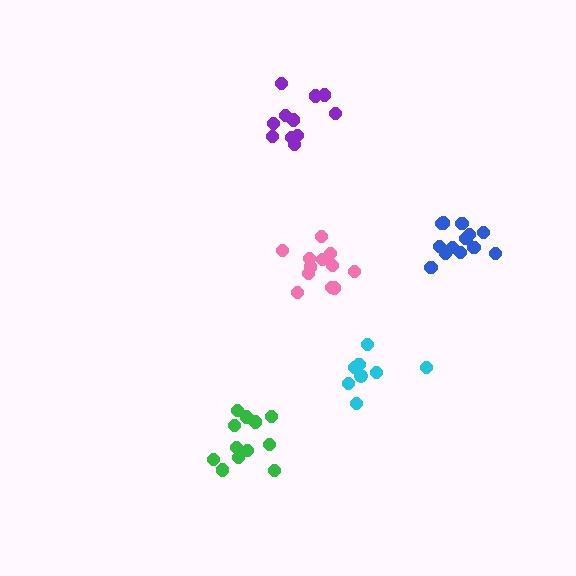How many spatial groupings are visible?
There are 5 spatial groupings.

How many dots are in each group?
Group 1: 12 dots, Group 2: 13 dots, Group 3: 8 dots, Group 4: 12 dots, Group 5: 11 dots (56 total).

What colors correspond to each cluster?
The clusters are colored: pink, blue, cyan, green, purple.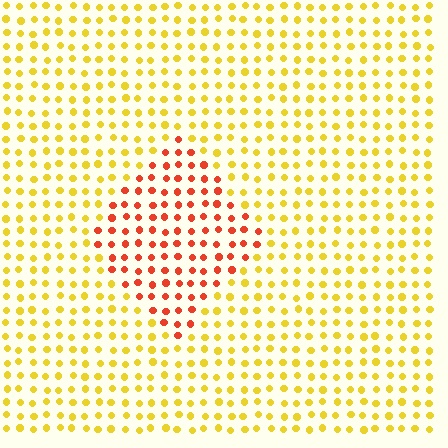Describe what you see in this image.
The image is filled with small yellow elements in a uniform arrangement. A diamond-shaped region is visible where the elements are tinted to a slightly different hue, forming a subtle color boundary.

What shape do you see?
I see a diamond.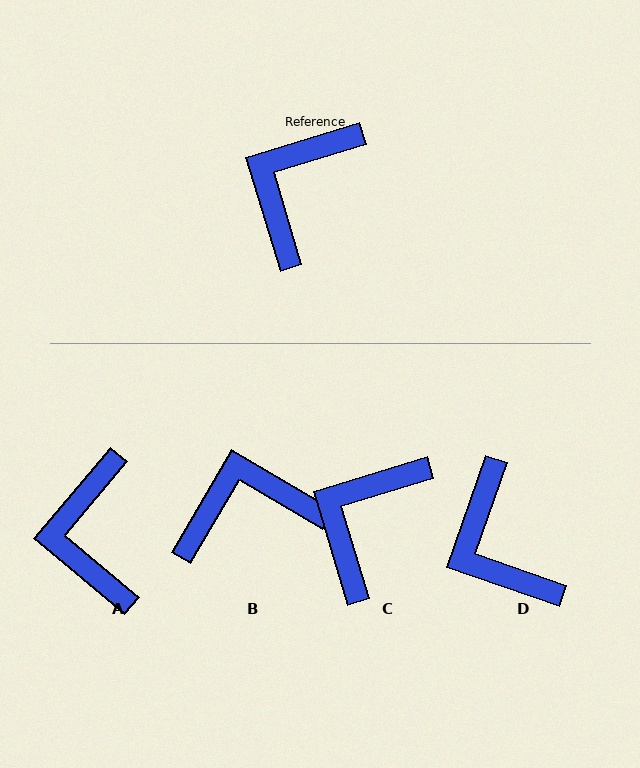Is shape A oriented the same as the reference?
No, it is off by about 33 degrees.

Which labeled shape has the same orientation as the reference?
C.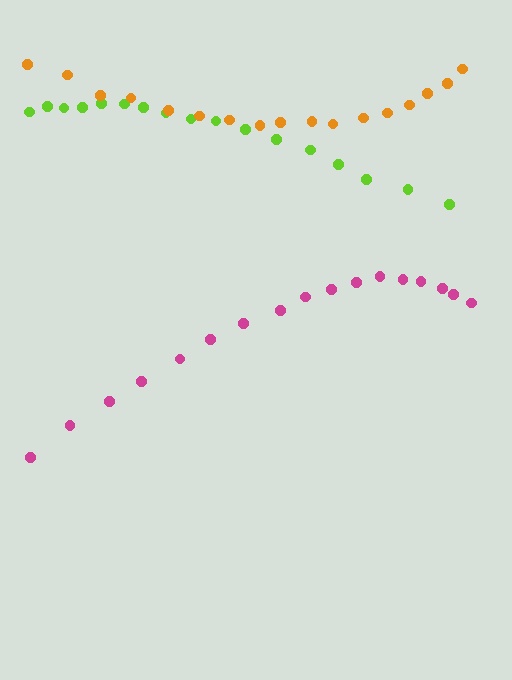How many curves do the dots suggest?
There are 3 distinct paths.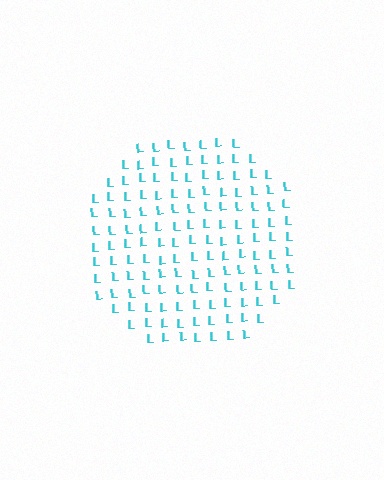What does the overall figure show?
The overall figure shows a circle.